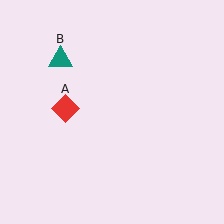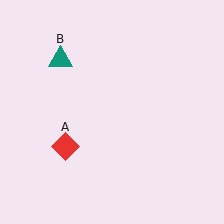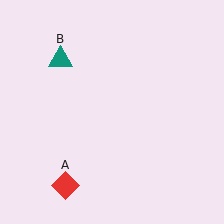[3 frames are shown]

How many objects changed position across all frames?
1 object changed position: red diamond (object A).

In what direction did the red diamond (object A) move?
The red diamond (object A) moved down.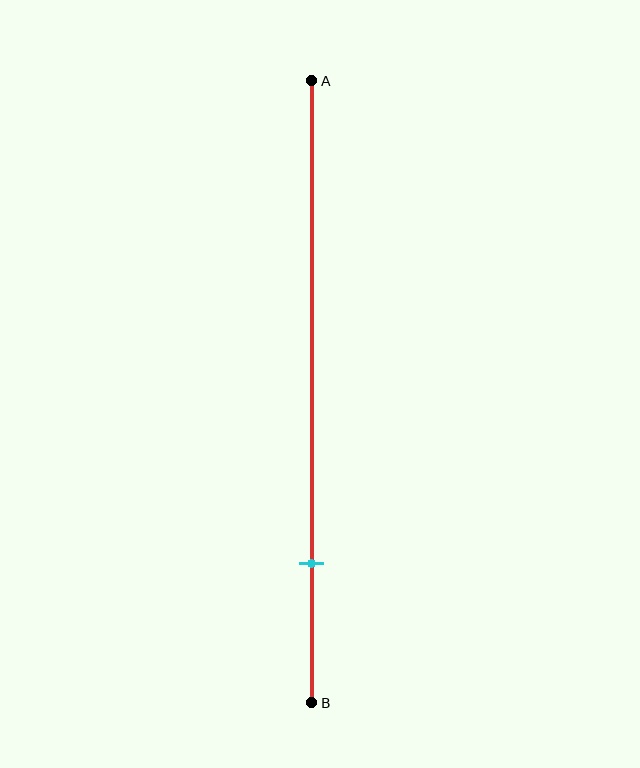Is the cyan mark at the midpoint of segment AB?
No, the mark is at about 80% from A, not at the 50% midpoint.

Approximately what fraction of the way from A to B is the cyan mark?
The cyan mark is approximately 80% of the way from A to B.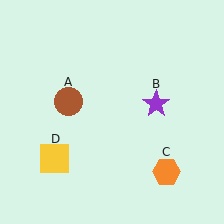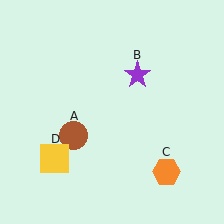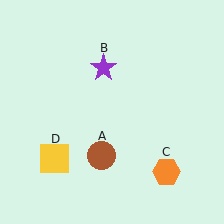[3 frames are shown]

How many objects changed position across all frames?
2 objects changed position: brown circle (object A), purple star (object B).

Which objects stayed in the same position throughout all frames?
Orange hexagon (object C) and yellow square (object D) remained stationary.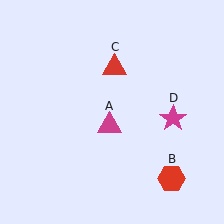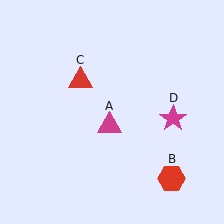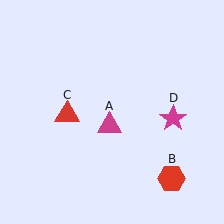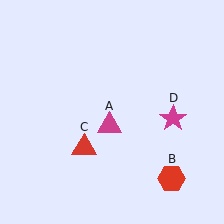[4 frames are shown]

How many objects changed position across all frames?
1 object changed position: red triangle (object C).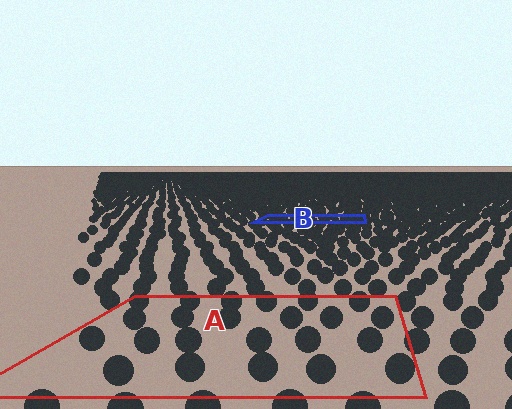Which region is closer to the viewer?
Region A is closer. The texture elements there are larger and more spread out.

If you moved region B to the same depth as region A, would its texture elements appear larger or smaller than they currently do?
They would appear larger. At a closer depth, the same texture elements are projected at a bigger on-screen size.